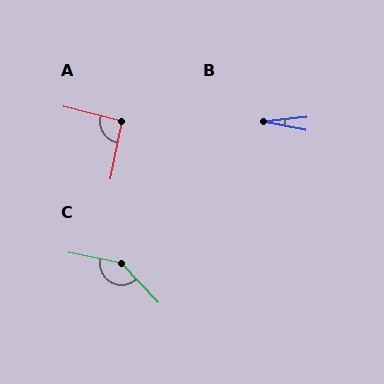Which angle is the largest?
C, at approximately 144 degrees.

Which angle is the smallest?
B, at approximately 18 degrees.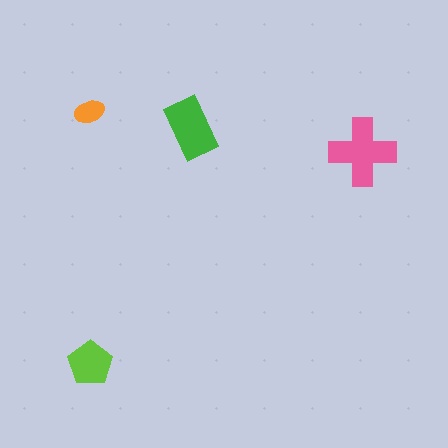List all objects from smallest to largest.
The orange ellipse, the lime pentagon, the green rectangle, the pink cross.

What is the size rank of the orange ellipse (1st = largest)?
4th.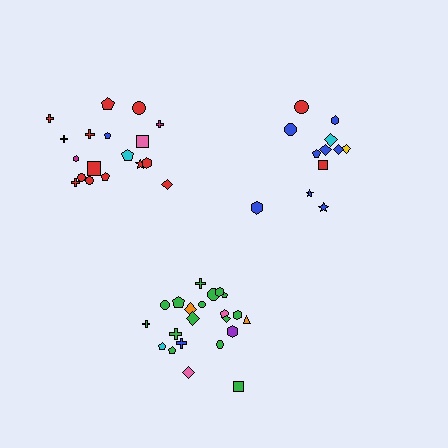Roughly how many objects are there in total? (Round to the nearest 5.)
Roughly 50 objects in total.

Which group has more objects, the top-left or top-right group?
The top-left group.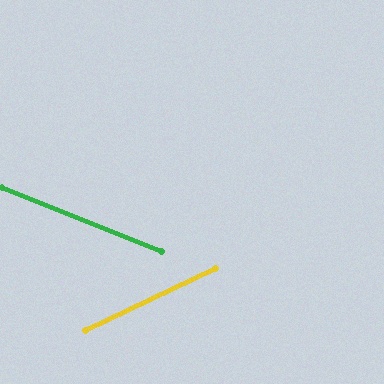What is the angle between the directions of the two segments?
Approximately 47 degrees.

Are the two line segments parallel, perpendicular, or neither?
Neither parallel nor perpendicular — they differ by about 47°.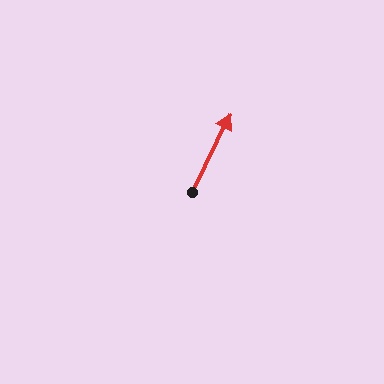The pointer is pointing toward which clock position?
Roughly 1 o'clock.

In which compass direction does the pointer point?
Northeast.